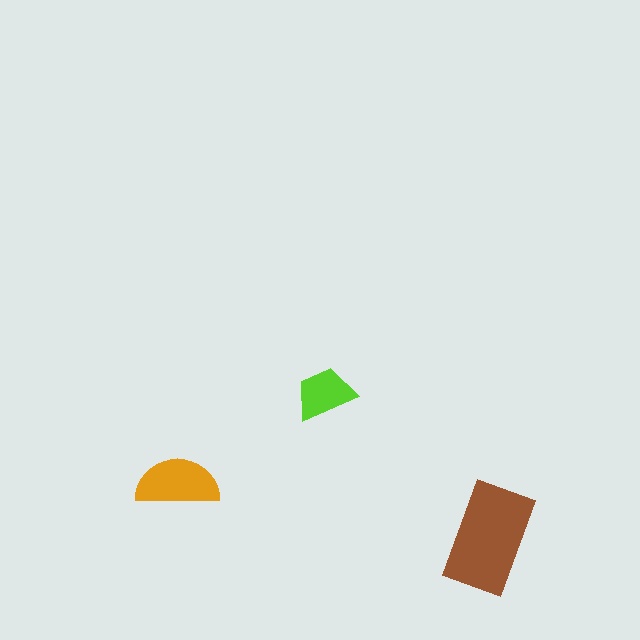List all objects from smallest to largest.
The lime trapezoid, the orange semicircle, the brown rectangle.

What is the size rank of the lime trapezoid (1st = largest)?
3rd.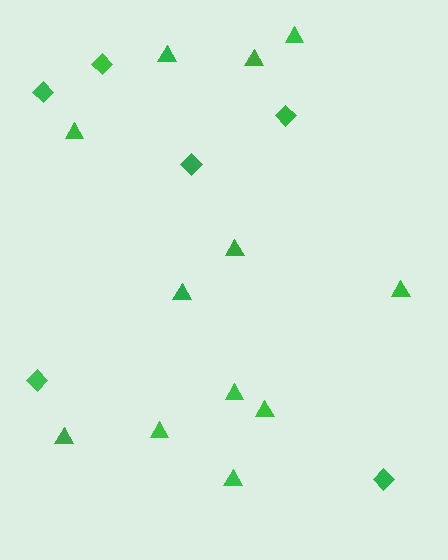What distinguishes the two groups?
There are 2 groups: one group of diamonds (6) and one group of triangles (12).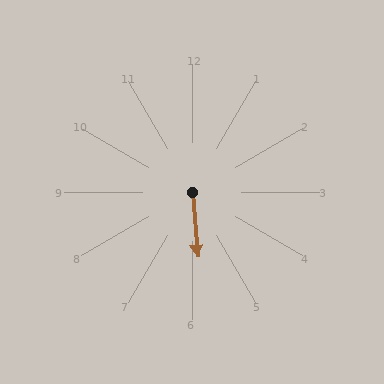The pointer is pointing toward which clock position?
Roughly 6 o'clock.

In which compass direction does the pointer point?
South.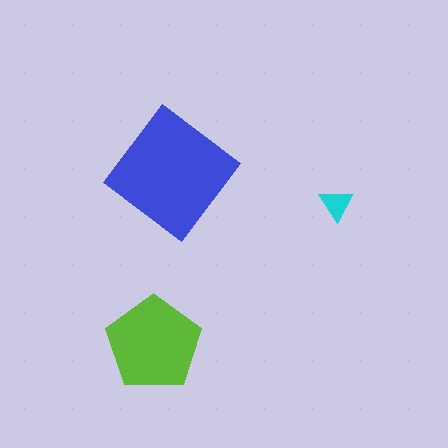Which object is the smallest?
The cyan triangle.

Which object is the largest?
The blue diamond.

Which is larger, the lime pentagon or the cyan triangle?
The lime pentagon.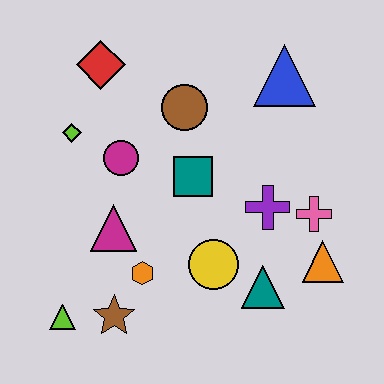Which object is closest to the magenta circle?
The lime diamond is closest to the magenta circle.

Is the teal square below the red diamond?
Yes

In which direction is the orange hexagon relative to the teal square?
The orange hexagon is below the teal square.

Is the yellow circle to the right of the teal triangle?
No